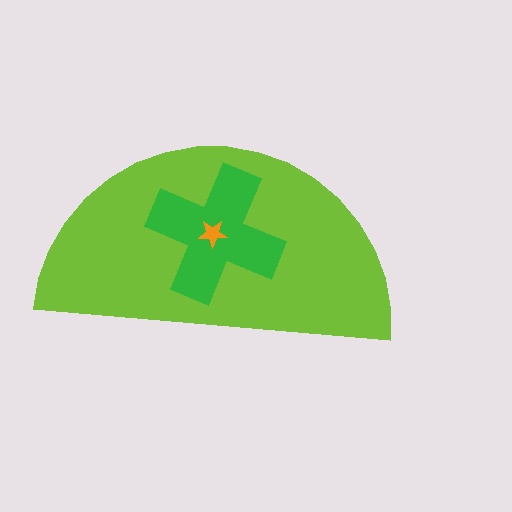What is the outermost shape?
The lime semicircle.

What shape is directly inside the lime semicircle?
The green cross.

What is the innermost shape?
The orange star.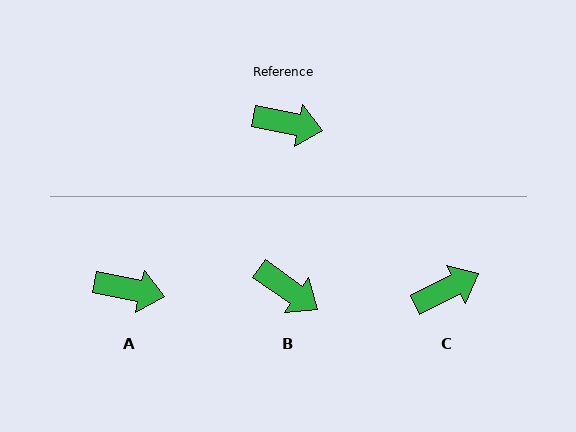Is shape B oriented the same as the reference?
No, it is off by about 23 degrees.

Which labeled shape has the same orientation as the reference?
A.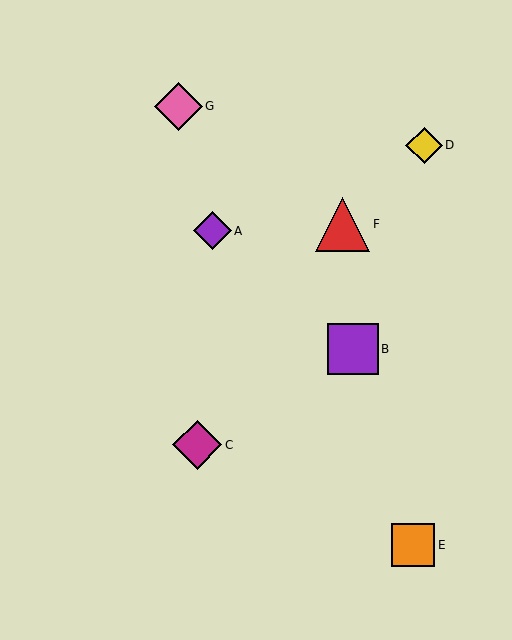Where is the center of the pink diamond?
The center of the pink diamond is at (178, 106).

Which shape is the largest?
The red triangle (labeled F) is the largest.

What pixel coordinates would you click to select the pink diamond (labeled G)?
Click at (178, 106) to select the pink diamond G.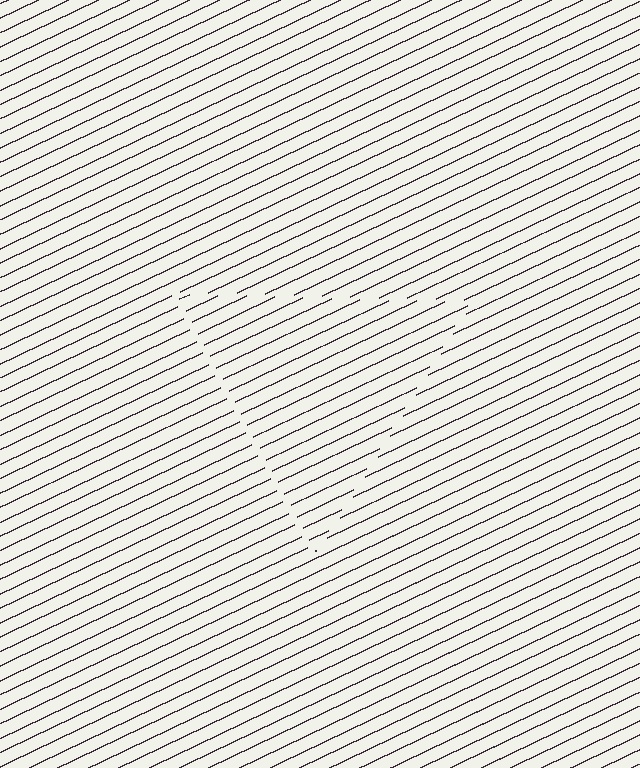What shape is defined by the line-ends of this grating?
An illusory triangle. The interior of the shape contains the same grating, shifted by half a period — the contour is defined by the phase discontinuity where line-ends from the inner and outer gratings abut.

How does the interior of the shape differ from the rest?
The interior of the shape contains the same grating, shifted by half a period — the contour is defined by the phase discontinuity where line-ends from the inner and outer gratings abut.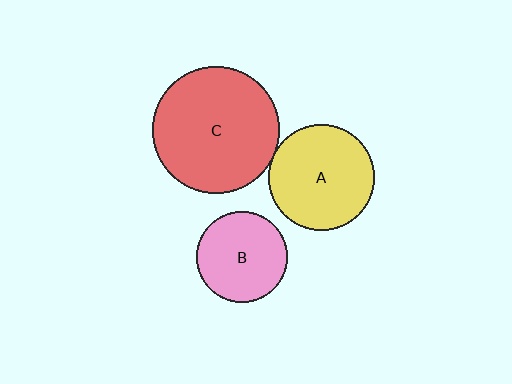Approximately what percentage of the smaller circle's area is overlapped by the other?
Approximately 5%.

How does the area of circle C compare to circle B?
Approximately 1.9 times.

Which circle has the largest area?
Circle C (red).